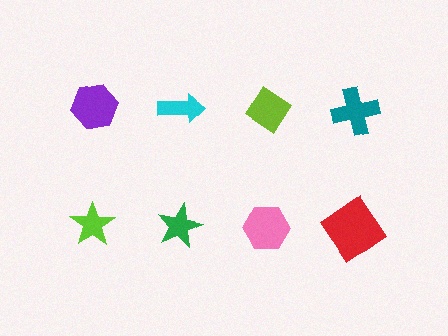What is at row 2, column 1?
A lime star.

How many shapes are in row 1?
4 shapes.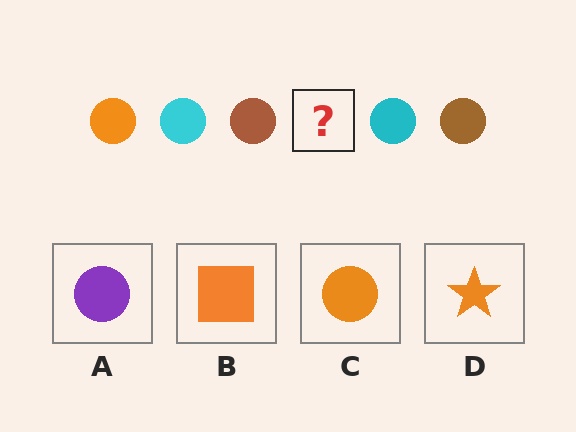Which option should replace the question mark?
Option C.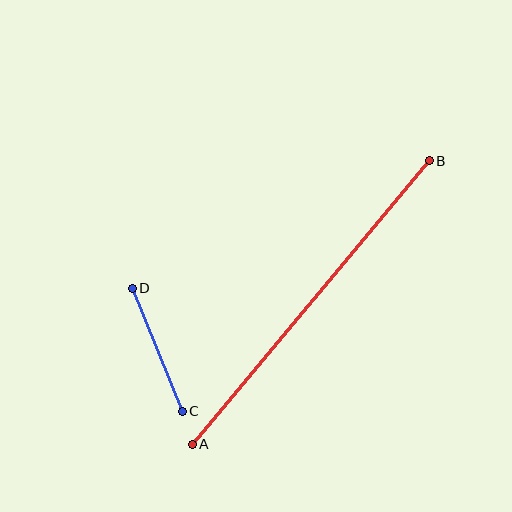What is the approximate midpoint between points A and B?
The midpoint is at approximately (311, 302) pixels.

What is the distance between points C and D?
The distance is approximately 132 pixels.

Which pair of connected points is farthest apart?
Points A and B are farthest apart.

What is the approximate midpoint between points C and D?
The midpoint is at approximately (157, 350) pixels.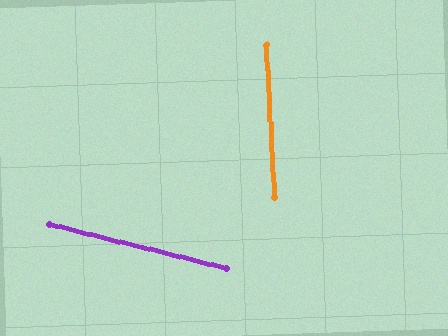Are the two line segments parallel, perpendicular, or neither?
Neither parallel nor perpendicular — they differ by about 73°.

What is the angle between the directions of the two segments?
Approximately 73 degrees.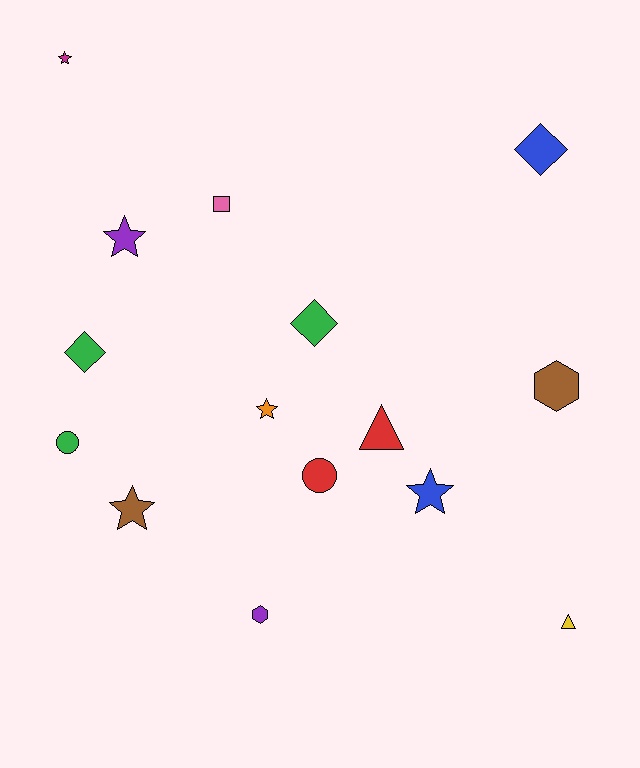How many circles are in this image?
There are 2 circles.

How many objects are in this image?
There are 15 objects.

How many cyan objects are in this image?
There are no cyan objects.